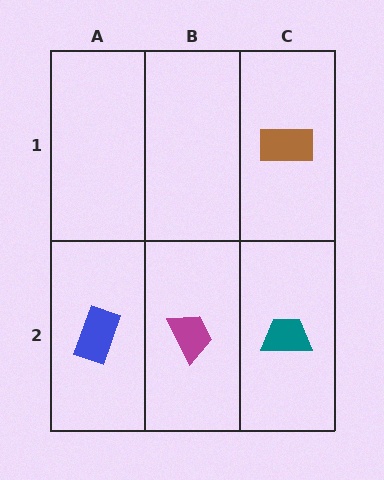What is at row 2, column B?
A magenta trapezoid.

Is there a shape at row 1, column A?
No, that cell is empty.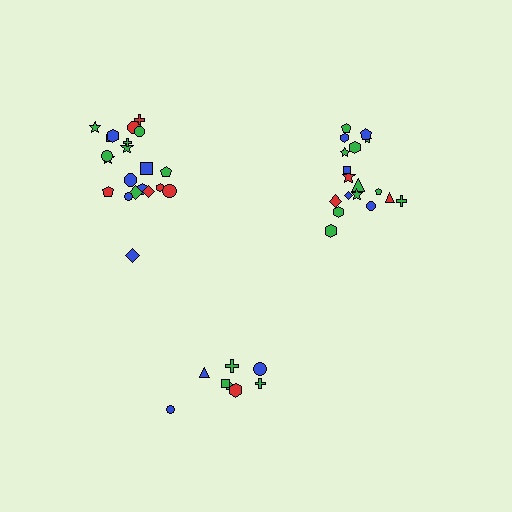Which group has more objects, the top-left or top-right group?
The top-left group.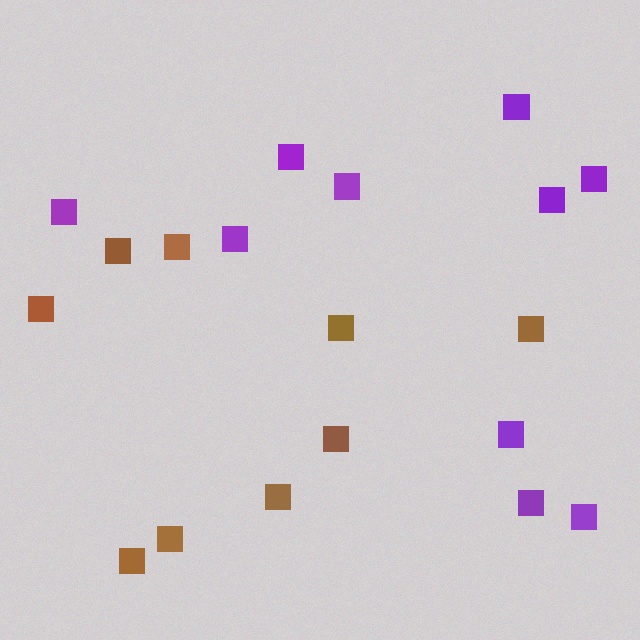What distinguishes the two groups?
There are 2 groups: one group of brown squares (9) and one group of purple squares (10).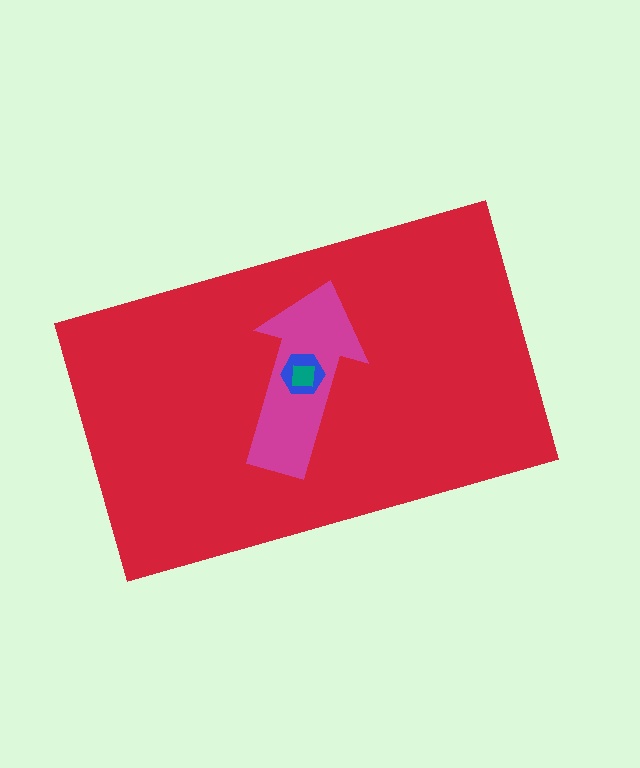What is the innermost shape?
The teal square.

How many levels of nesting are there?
4.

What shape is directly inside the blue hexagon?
The teal square.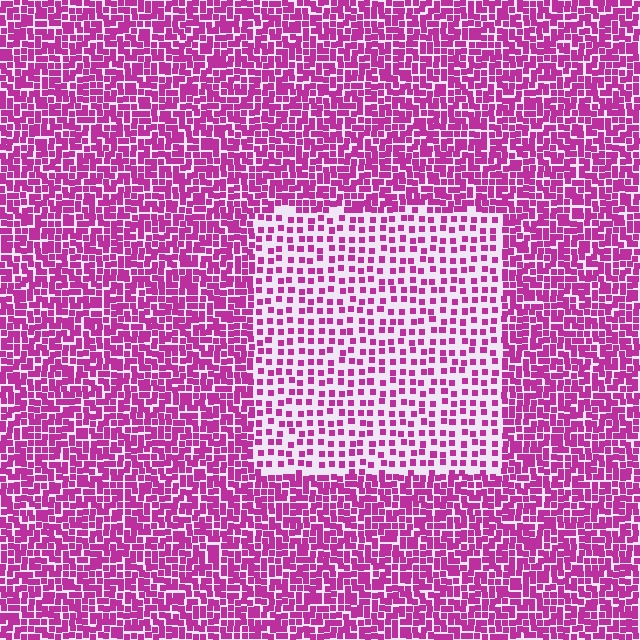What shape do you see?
I see a rectangle.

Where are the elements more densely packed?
The elements are more densely packed outside the rectangle boundary.